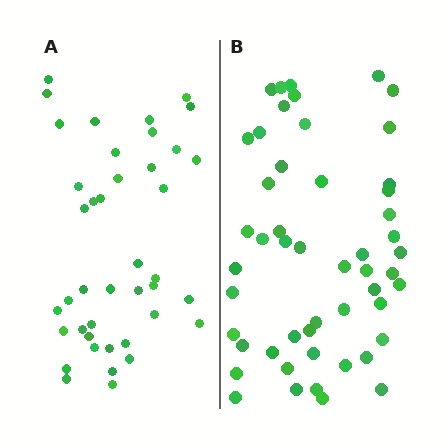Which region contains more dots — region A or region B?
Region B (the right region) has more dots.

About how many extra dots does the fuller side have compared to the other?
Region B has roughly 10 or so more dots than region A.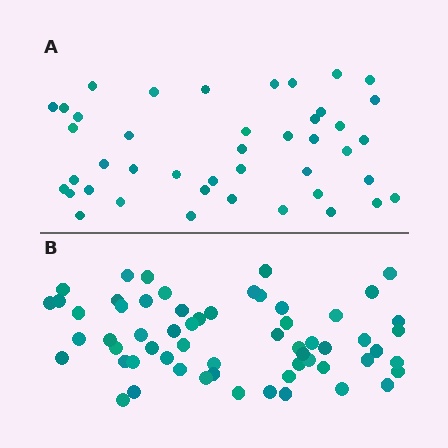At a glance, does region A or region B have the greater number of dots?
Region B (the bottom region) has more dots.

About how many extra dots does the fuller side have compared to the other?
Region B has approximately 15 more dots than region A.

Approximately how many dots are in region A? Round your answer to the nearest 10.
About 40 dots. (The exact count is 43, which rounds to 40.)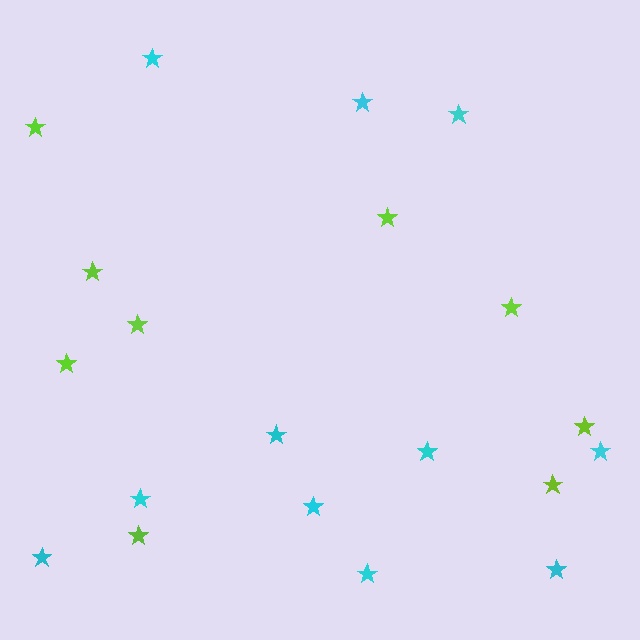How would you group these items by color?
There are 2 groups: one group of lime stars (9) and one group of cyan stars (11).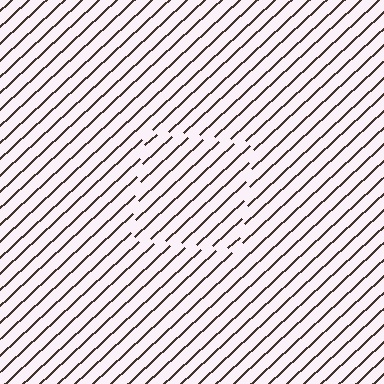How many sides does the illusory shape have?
4 sides — the line-ends trace a square.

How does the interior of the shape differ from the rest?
The interior of the shape contains the same grating, shifted by half a period — the contour is defined by the phase discontinuity where line-ends from the inner and outer gratings abut.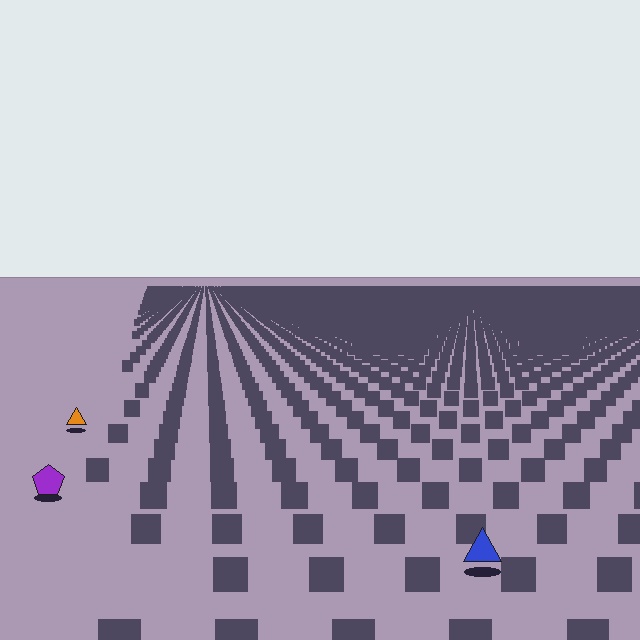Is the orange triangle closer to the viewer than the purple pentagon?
No. The purple pentagon is closer — you can tell from the texture gradient: the ground texture is coarser near it.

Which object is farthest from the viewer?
The orange triangle is farthest from the viewer. It appears smaller and the ground texture around it is denser.